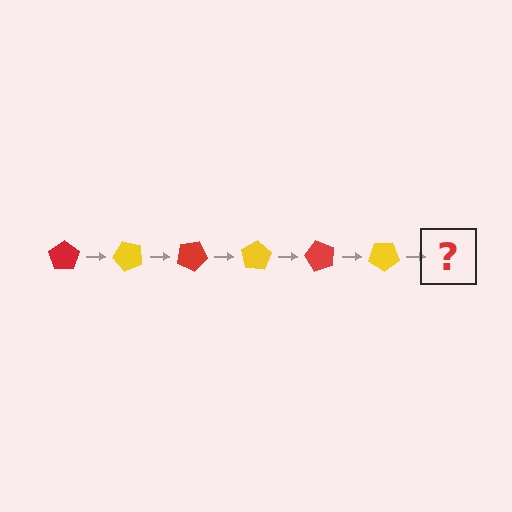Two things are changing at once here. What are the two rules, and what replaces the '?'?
The two rules are that it rotates 50 degrees each step and the color cycles through red and yellow. The '?' should be a red pentagon, rotated 300 degrees from the start.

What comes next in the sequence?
The next element should be a red pentagon, rotated 300 degrees from the start.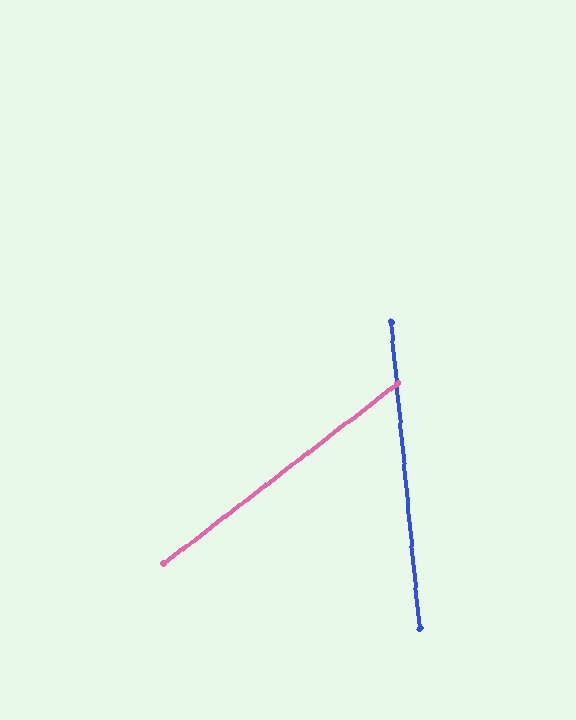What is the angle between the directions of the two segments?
Approximately 58 degrees.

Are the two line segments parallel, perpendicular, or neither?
Neither parallel nor perpendicular — they differ by about 58°.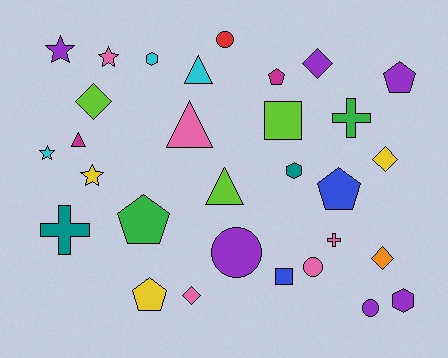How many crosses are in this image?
There are 3 crosses.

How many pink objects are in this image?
There are 5 pink objects.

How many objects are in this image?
There are 30 objects.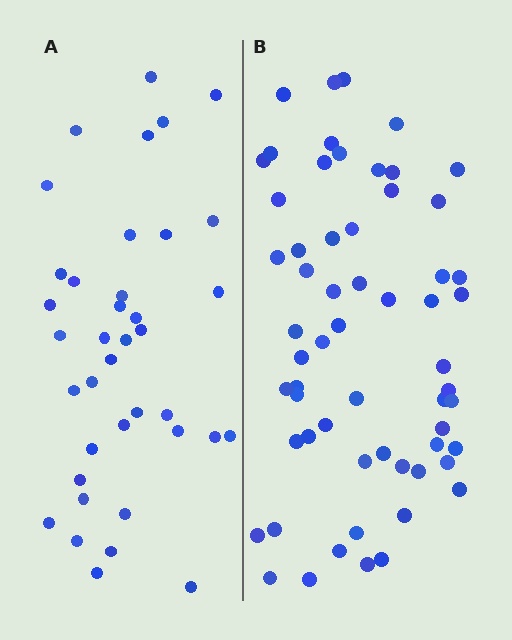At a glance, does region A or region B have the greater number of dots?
Region B (the right region) has more dots.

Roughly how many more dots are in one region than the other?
Region B has approximately 20 more dots than region A.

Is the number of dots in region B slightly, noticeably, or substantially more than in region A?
Region B has substantially more. The ratio is roughly 1.6 to 1.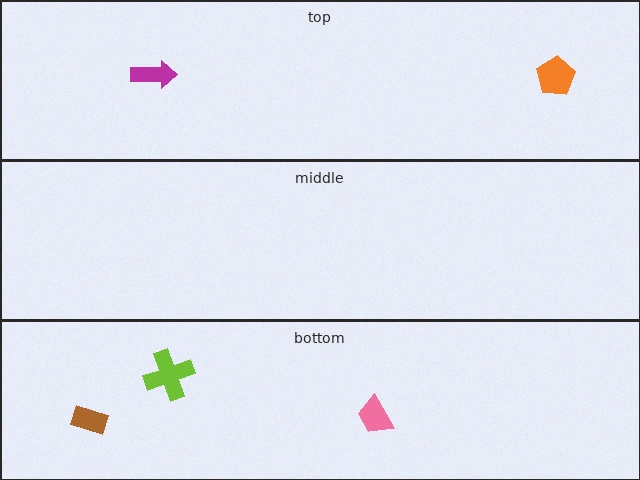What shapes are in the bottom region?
The lime cross, the pink trapezoid, the brown rectangle.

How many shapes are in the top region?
2.